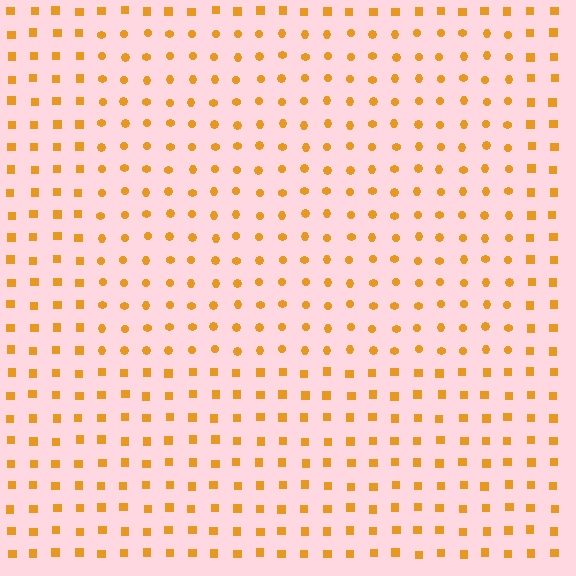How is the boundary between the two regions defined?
The boundary is defined by a change in element shape: circles inside vs. squares outside. All elements share the same color and spacing.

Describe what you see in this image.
The image is filled with small orange elements arranged in a uniform grid. A rectangle-shaped region contains circles, while the surrounding area contains squares. The boundary is defined purely by the change in element shape.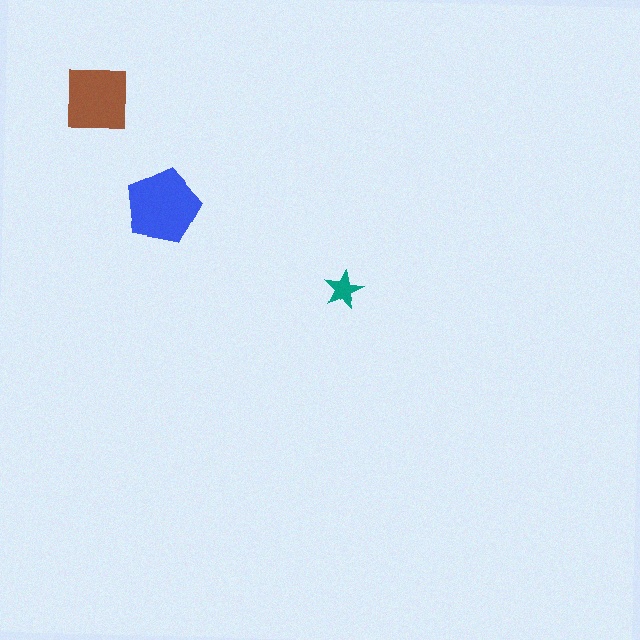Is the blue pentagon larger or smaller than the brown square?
Larger.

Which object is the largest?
The blue pentagon.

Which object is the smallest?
The teal star.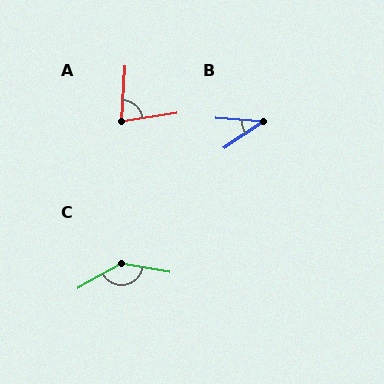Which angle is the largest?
C, at approximately 140 degrees.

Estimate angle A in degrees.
Approximately 78 degrees.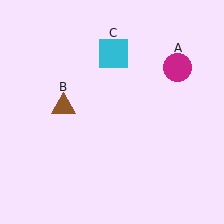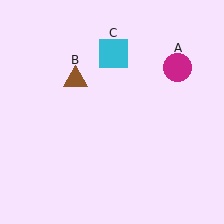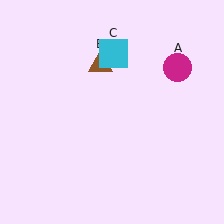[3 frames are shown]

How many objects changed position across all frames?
1 object changed position: brown triangle (object B).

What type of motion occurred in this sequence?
The brown triangle (object B) rotated clockwise around the center of the scene.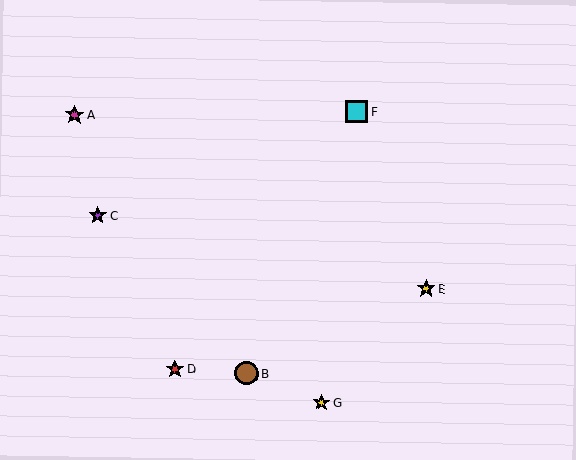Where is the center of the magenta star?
The center of the magenta star is at (74, 115).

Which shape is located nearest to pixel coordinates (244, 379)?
The brown circle (labeled B) at (246, 373) is nearest to that location.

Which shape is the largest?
The brown circle (labeled B) is the largest.